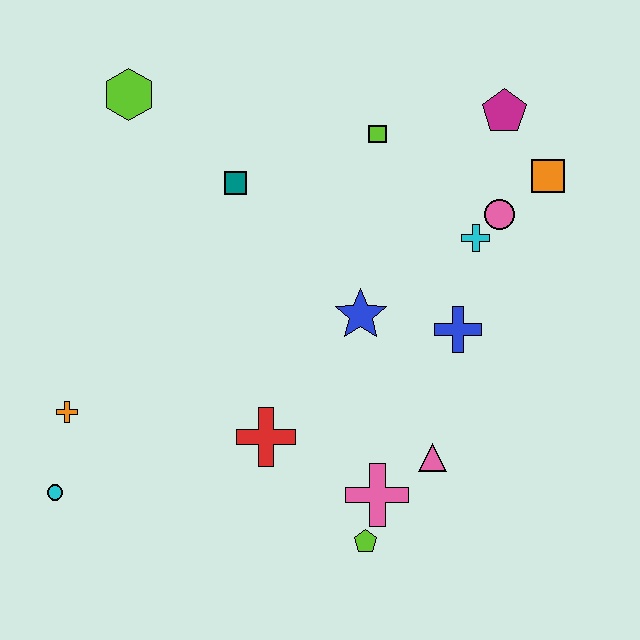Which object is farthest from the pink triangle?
The lime hexagon is farthest from the pink triangle.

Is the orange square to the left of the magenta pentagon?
No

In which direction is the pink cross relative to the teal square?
The pink cross is below the teal square.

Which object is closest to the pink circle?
The cyan cross is closest to the pink circle.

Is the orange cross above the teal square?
No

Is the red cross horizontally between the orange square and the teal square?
Yes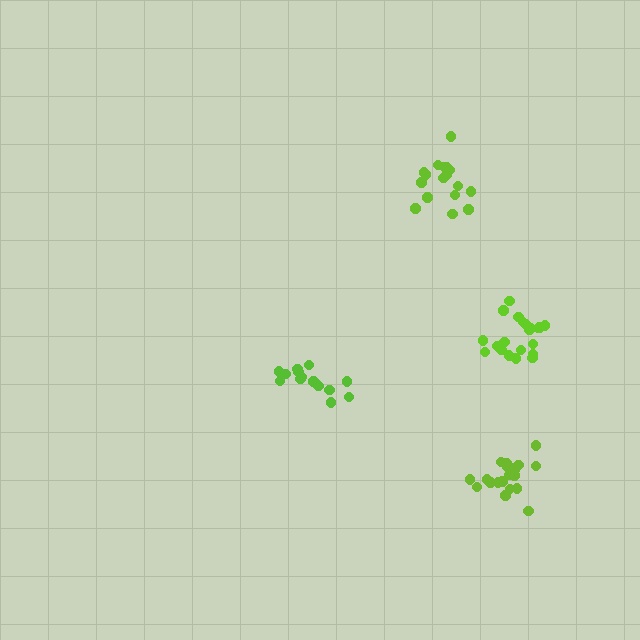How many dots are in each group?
Group 1: 17 dots, Group 2: 21 dots, Group 3: 20 dots, Group 4: 16 dots (74 total).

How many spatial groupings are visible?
There are 4 spatial groupings.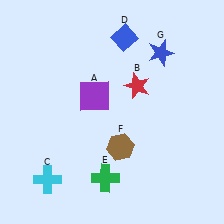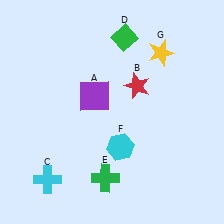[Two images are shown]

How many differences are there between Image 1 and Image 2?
There are 3 differences between the two images.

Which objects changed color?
D changed from blue to green. F changed from brown to cyan. G changed from blue to yellow.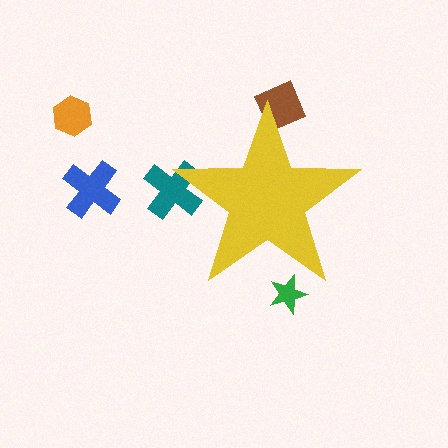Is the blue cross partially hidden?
No, the blue cross is fully visible.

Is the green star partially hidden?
Yes, the green star is partially hidden behind the yellow star.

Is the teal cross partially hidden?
Yes, the teal cross is partially hidden behind the yellow star.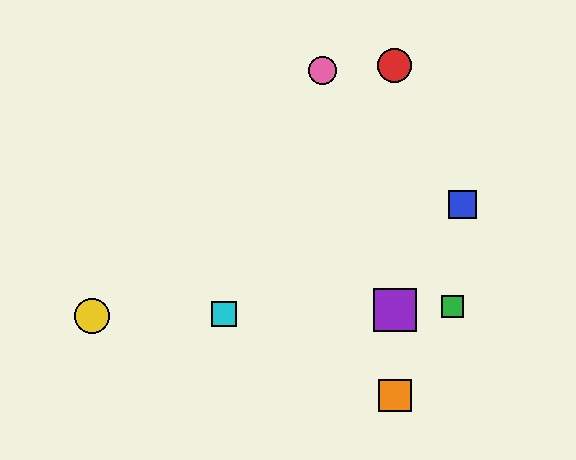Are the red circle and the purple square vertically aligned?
Yes, both are at x≈395.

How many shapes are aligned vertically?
3 shapes (the red circle, the purple square, the orange square) are aligned vertically.